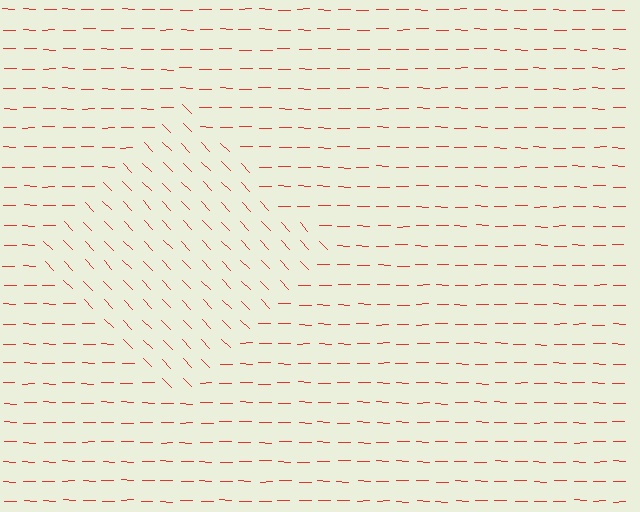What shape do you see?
I see a diamond.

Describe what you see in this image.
The image is filled with small red line segments. A diamond region in the image has lines oriented differently from the surrounding lines, creating a visible texture boundary.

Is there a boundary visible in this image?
Yes, there is a texture boundary formed by a change in line orientation.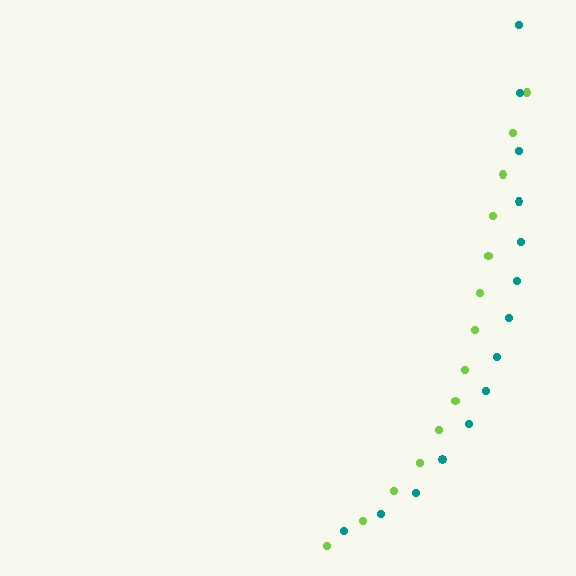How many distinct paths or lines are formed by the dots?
There are 2 distinct paths.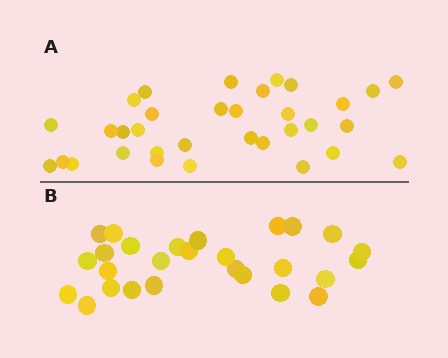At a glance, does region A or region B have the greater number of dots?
Region A (the top region) has more dots.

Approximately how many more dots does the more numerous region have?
Region A has about 6 more dots than region B.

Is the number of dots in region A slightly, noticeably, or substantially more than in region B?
Region A has only slightly more — the two regions are fairly close. The ratio is roughly 1.2 to 1.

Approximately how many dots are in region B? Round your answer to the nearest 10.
About 30 dots. (The exact count is 27, which rounds to 30.)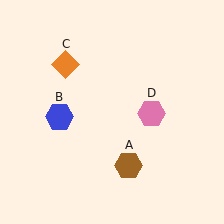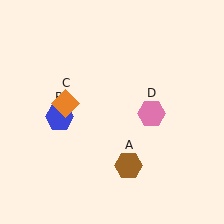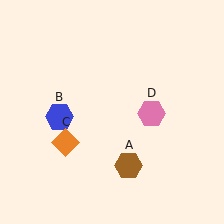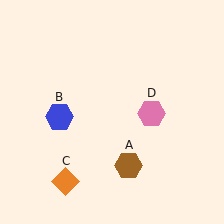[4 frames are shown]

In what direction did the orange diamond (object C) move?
The orange diamond (object C) moved down.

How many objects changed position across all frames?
1 object changed position: orange diamond (object C).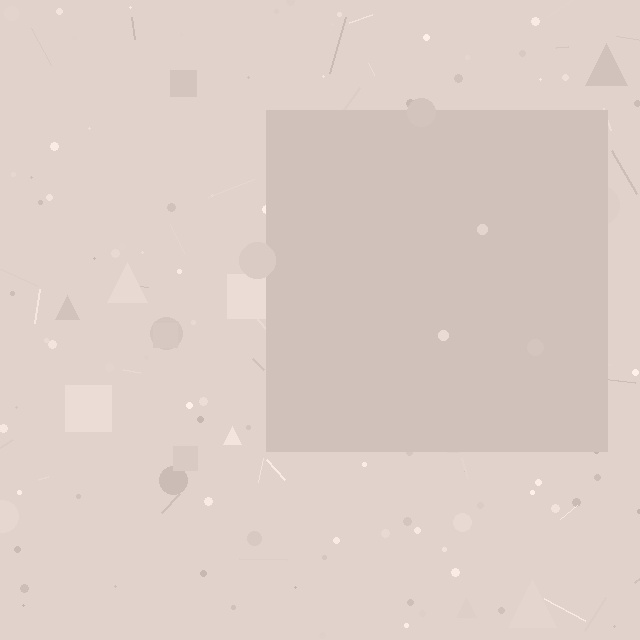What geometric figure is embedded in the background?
A square is embedded in the background.